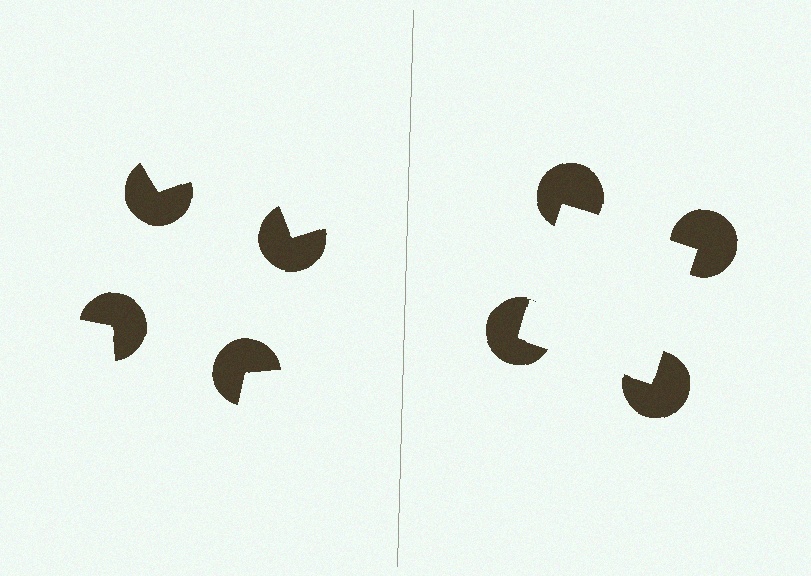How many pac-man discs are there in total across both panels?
8 — 4 on each side.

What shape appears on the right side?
An illusory square.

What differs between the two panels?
The pac-man discs are positioned identically on both sides; only the wedge orientations differ. On the right they align to a square; on the left they are misaligned.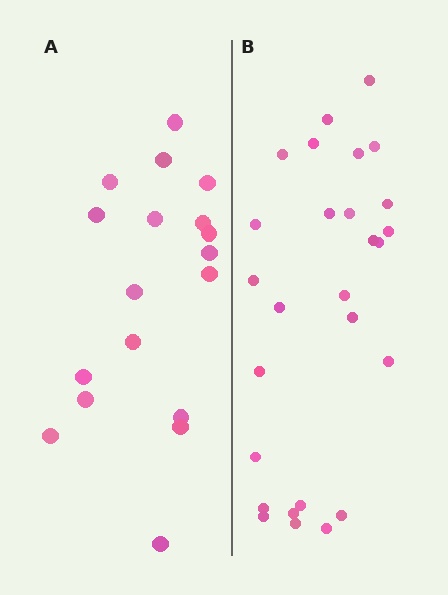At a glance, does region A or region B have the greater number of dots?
Region B (the right region) has more dots.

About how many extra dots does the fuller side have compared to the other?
Region B has roughly 8 or so more dots than region A.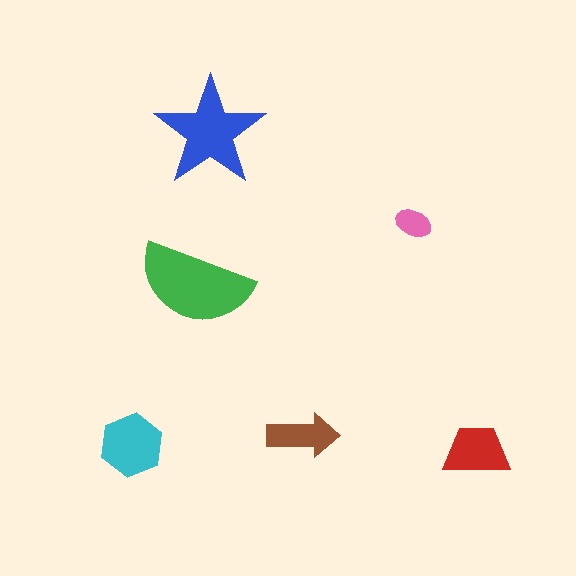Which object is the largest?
The green semicircle.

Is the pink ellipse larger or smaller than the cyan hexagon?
Smaller.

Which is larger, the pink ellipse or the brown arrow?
The brown arrow.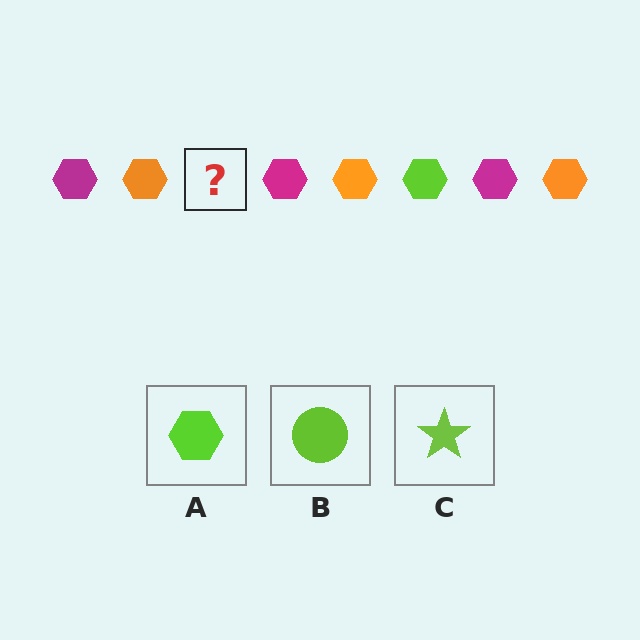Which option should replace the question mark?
Option A.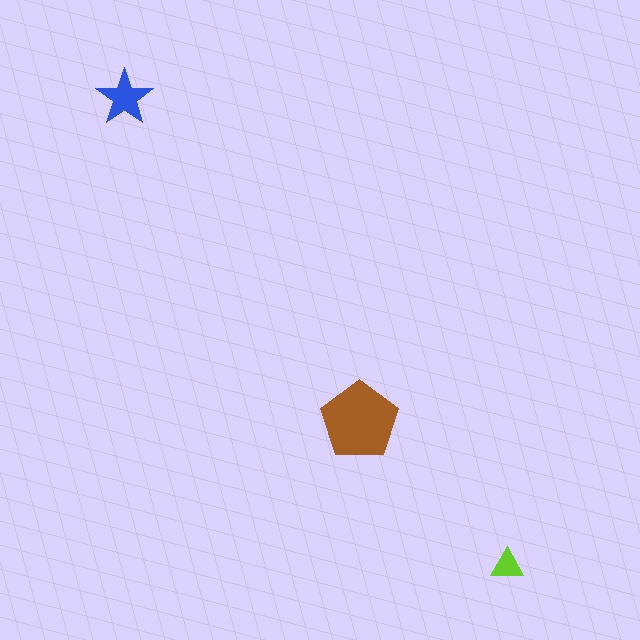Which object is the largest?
The brown pentagon.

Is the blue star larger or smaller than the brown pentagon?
Smaller.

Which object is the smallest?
The lime triangle.